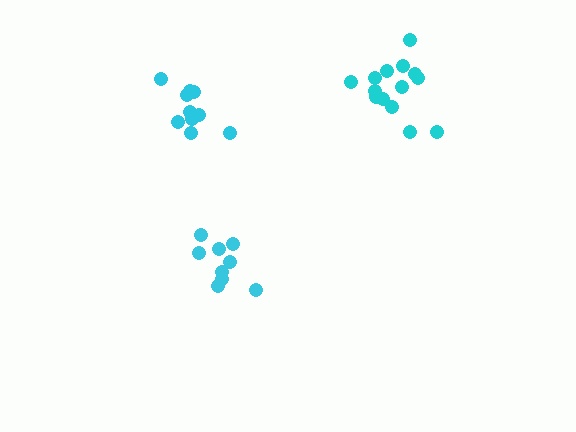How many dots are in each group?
Group 1: 10 dots, Group 2: 14 dots, Group 3: 9 dots (33 total).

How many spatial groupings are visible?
There are 3 spatial groupings.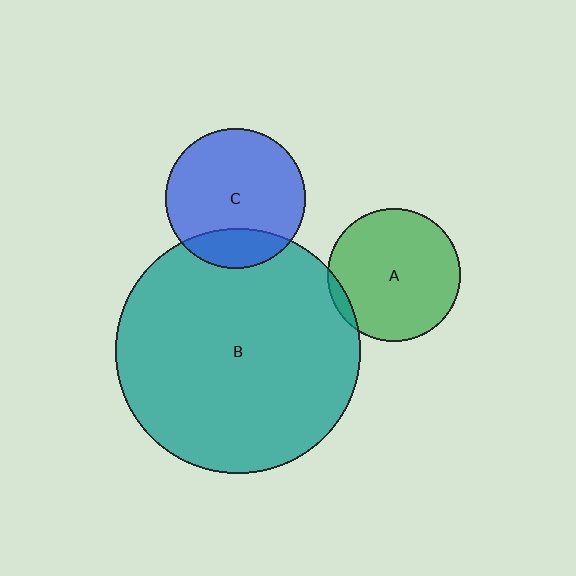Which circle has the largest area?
Circle B (teal).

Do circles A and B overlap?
Yes.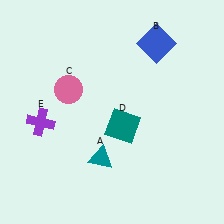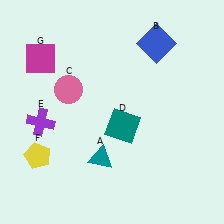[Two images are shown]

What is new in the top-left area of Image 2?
A magenta square (G) was added in the top-left area of Image 2.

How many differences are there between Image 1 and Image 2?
There are 2 differences between the two images.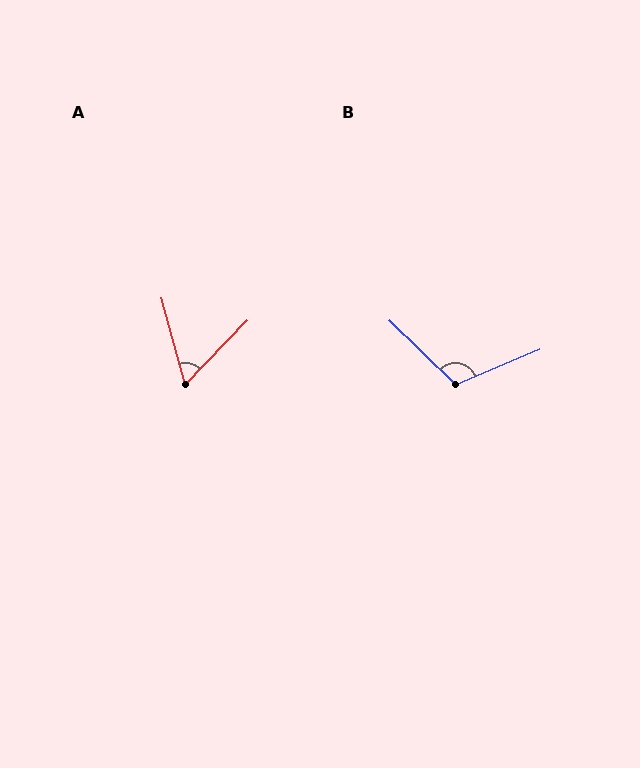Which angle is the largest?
B, at approximately 113 degrees.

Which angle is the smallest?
A, at approximately 59 degrees.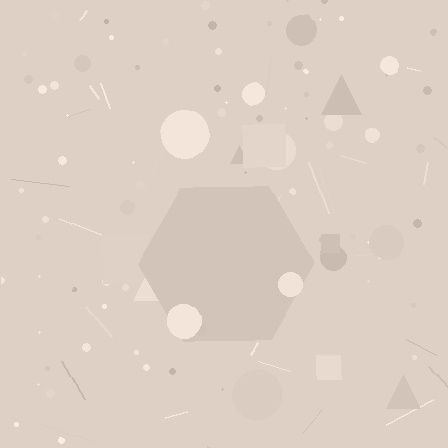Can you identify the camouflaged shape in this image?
The camouflaged shape is a hexagon.